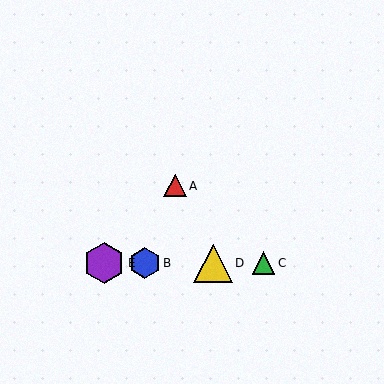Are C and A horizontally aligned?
No, C is at y≈263 and A is at y≈186.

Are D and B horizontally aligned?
Yes, both are at y≈263.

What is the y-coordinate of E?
Object E is at y≈263.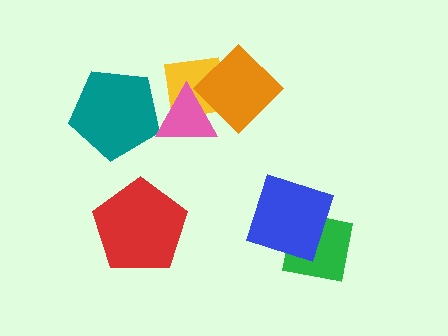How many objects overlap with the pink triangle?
3 objects overlap with the pink triangle.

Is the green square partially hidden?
Yes, it is partially covered by another shape.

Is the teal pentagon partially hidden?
Yes, it is partially covered by another shape.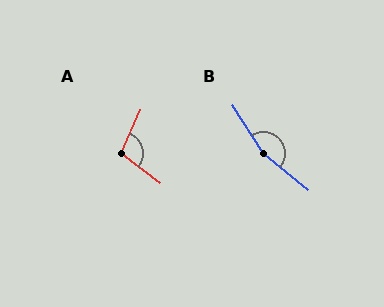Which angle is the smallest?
A, at approximately 103 degrees.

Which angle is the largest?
B, at approximately 162 degrees.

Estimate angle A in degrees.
Approximately 103 degrees.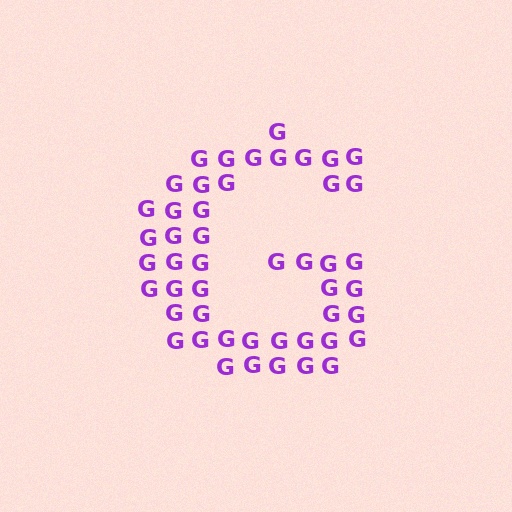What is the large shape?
The large shape is the letter G.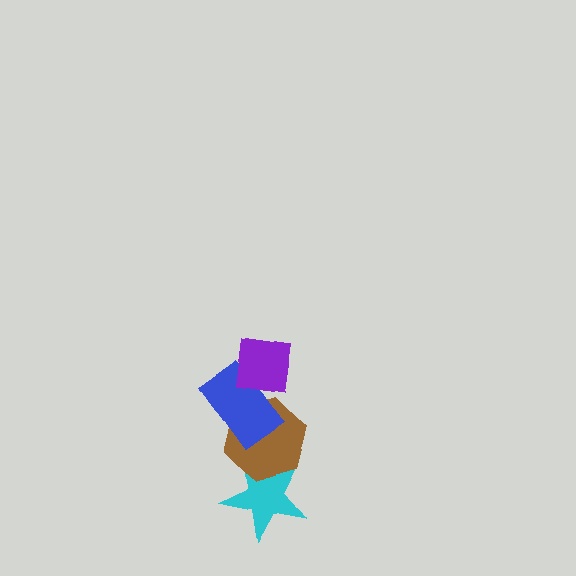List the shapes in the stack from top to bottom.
From top to bottom: the purple square, the blue rectangle, the brown hexagon, the cyan star.